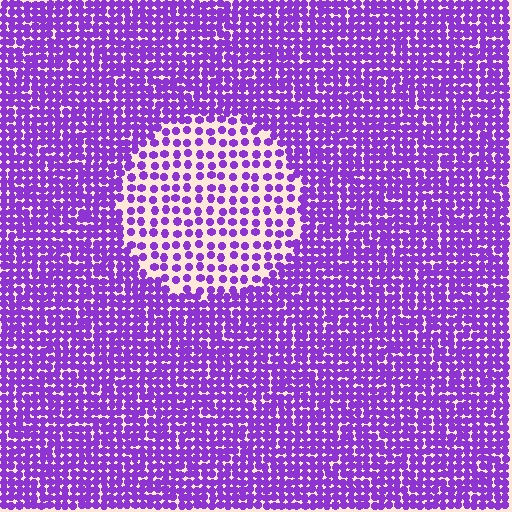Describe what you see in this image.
The image contains small purple elements arranged at two different densities. A circle-shaped region is visible where the elements are less densely packed than the surrounding area.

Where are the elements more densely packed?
The elements are more densely packed outside the circle boundary.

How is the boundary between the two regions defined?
The boundary is defined by a change in element density (approximately 2.2x ratio). All elements are the same color, size, and shape.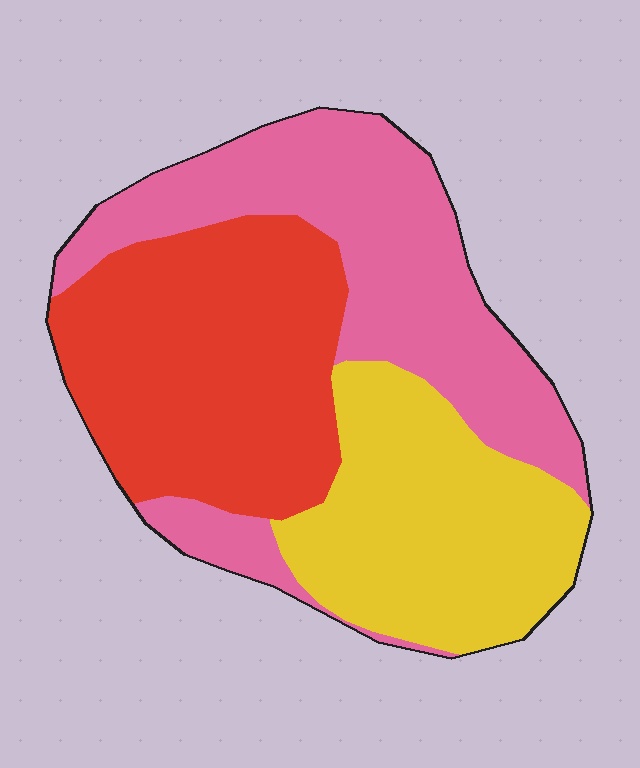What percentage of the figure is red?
Red covers roughly 35% of the figure.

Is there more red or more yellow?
Red.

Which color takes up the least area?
Yellow, at roughly 30%.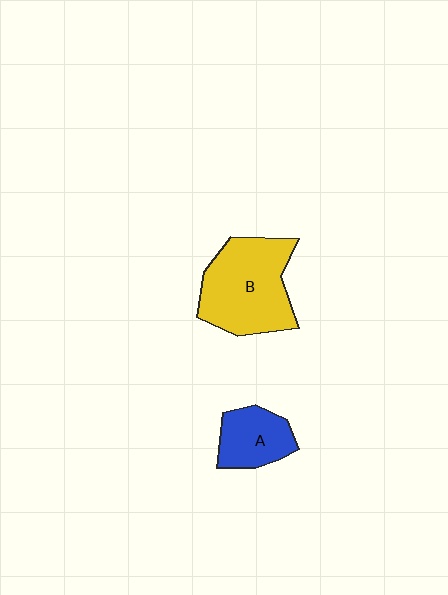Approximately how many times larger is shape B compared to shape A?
Approximately 2.0 times.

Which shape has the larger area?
Shape B (yellow).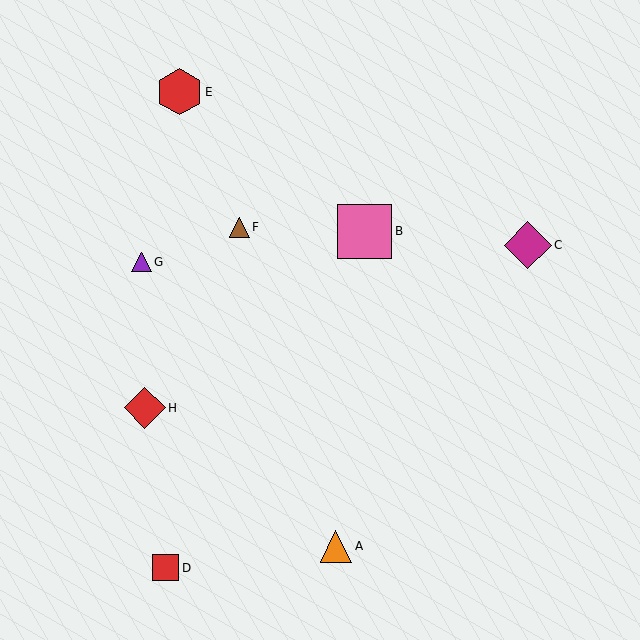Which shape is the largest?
The pink square (labeled B) is the largest.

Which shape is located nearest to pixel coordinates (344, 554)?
The orange triangle (labeled A) at (336, 546) is nearest to that location.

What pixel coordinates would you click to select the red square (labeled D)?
Click at (166, 568) to select the red square D.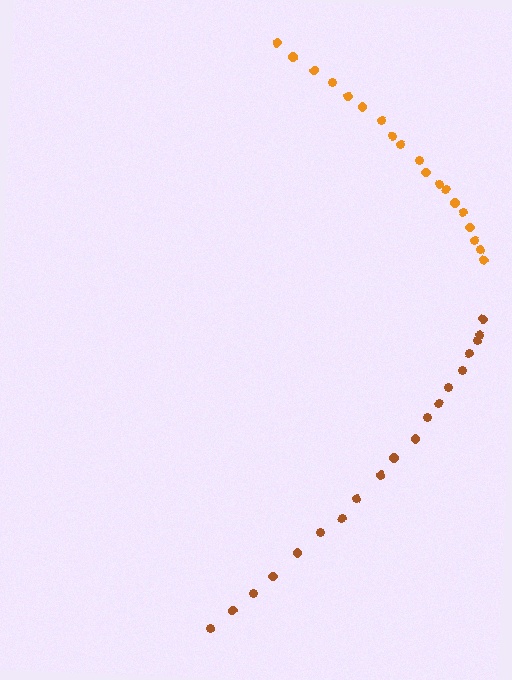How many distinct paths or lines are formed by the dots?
There are 2 distinct paths.